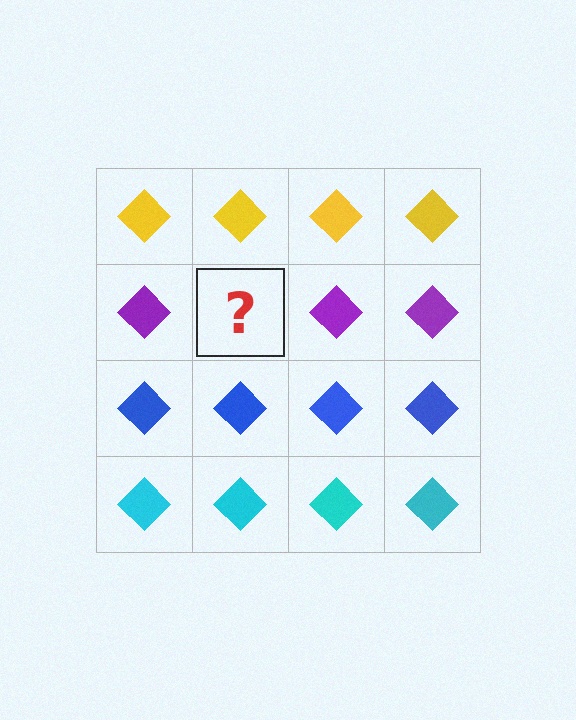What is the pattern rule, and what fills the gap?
The rule is that each row has a consistent color. The gap should be filled with a purple diamond.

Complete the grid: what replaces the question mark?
The question mark should be replaced with a purple diamond.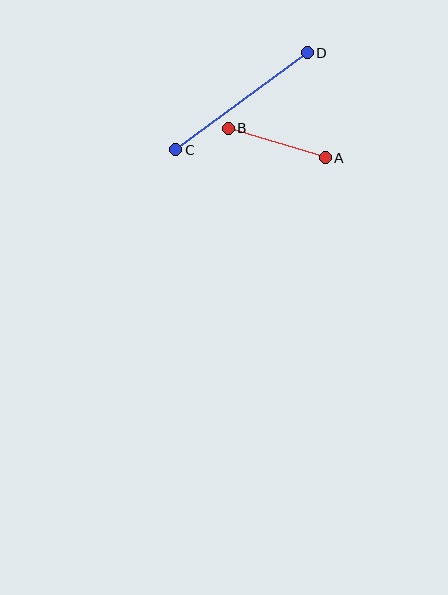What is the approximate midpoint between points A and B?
The midpoint is at approximately (277, 143) pixels.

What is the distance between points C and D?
The distance is approximately 163 pixels.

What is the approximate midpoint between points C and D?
The midpoint is at approximately (242, 101) pixels.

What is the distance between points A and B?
The distance is approximately 101 pixels.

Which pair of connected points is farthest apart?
Points C and D are farthest apart.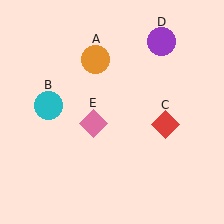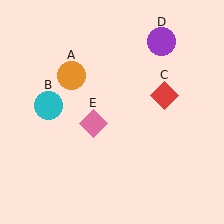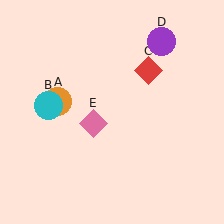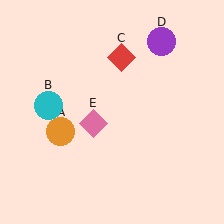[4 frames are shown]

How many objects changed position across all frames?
2 objects changed position: orange circle (object A), red diamond (object C).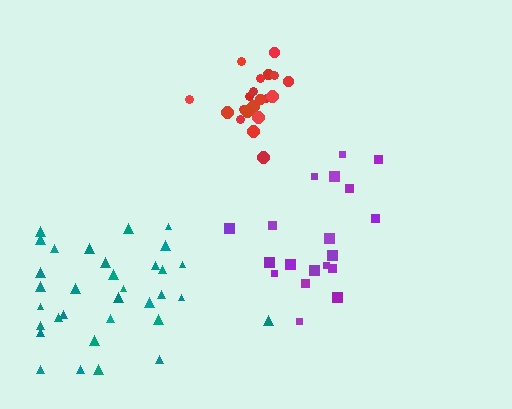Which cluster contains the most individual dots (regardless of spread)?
Teal (34).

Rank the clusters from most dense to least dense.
red, teal, purple.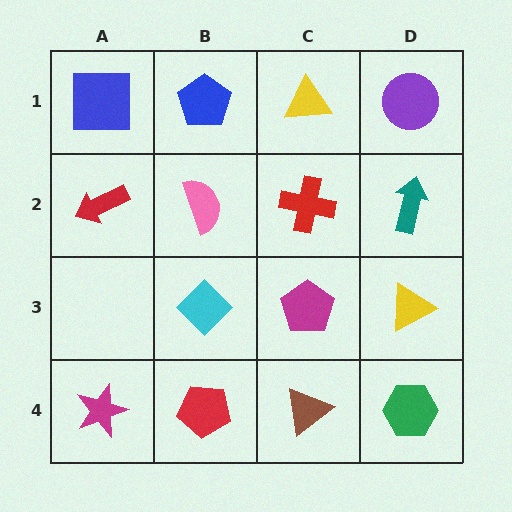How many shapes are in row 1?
4 shapes.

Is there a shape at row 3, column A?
No, that cell is empty.